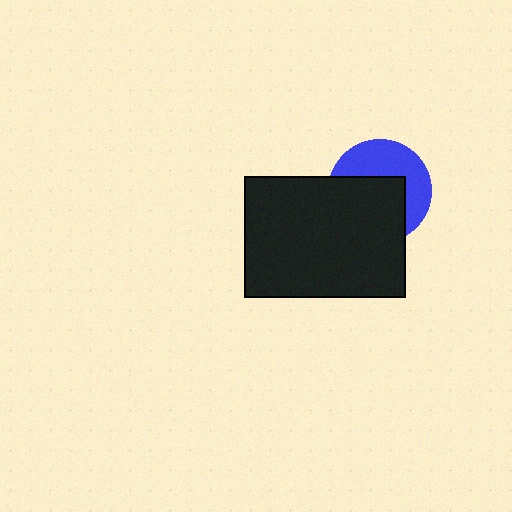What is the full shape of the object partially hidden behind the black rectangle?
The partially hidden object is a blue circle.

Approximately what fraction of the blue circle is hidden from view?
Roughly 54% of the blue circle is hidden behind the black rectangle.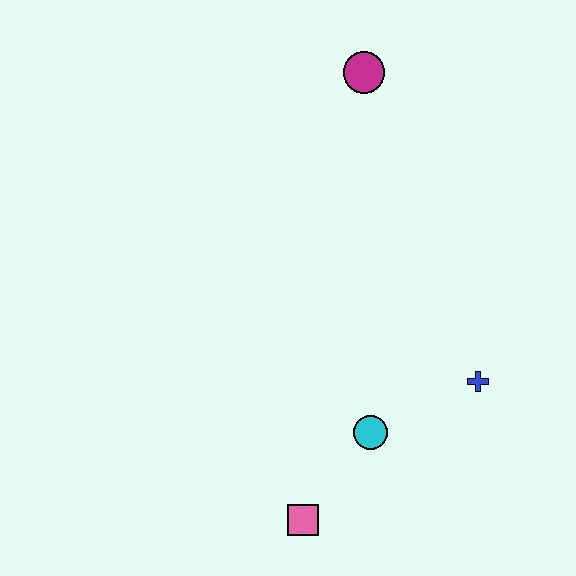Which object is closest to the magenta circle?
The blue cross is closest to the magenta circle.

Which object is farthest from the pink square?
The magenta circle is farthest from the pink square.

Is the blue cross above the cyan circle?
Yes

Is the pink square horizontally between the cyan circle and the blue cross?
No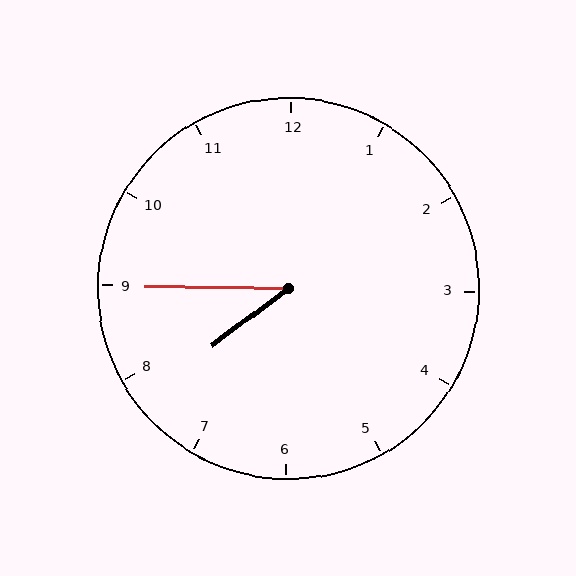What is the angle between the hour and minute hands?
Approximately 38 degrees.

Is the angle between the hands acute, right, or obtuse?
It is acute.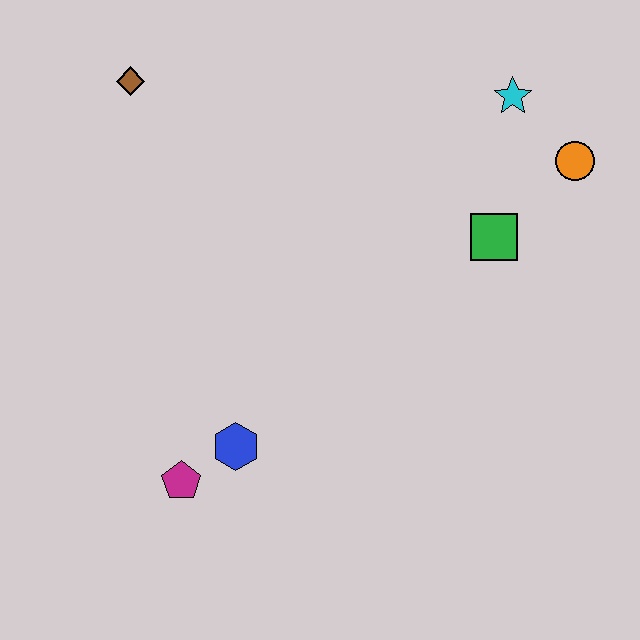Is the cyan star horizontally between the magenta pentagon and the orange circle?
Yes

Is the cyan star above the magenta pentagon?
Yes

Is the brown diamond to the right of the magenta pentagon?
No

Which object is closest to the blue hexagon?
The magenta pentagon is closest to the blue hexagon.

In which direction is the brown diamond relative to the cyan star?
The brown diamond is to the left of the cyan star.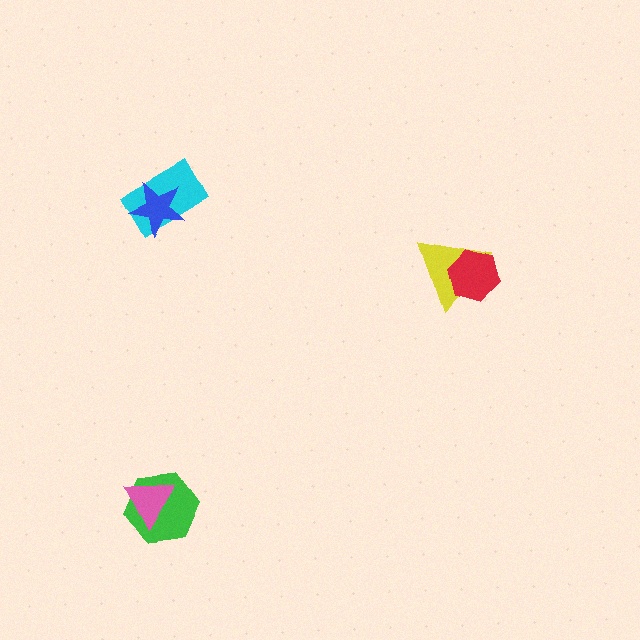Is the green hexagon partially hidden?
Yes, it is partially covered by another shape.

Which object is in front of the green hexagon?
The pink triangle is in front of the green hexagon.